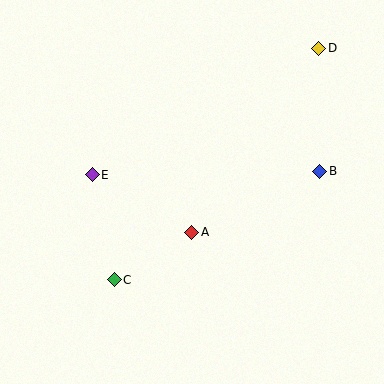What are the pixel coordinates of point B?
Point B is at (319, 171).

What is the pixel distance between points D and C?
The distance between D and C is 309 pixels.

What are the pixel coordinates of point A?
Point A is at (192, 232).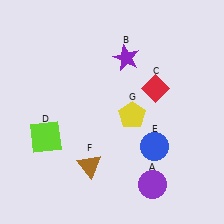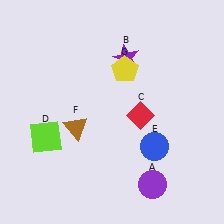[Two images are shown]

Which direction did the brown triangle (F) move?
The brown triangle (F) moved up.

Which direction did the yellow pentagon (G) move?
The yellow pentagon (G) moved up.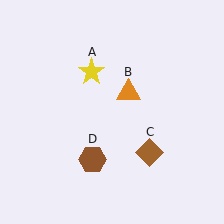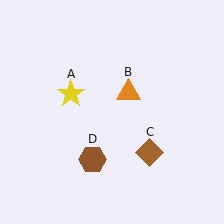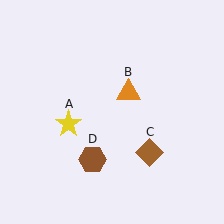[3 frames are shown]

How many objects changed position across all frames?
1 object changed position: yellow star (object A).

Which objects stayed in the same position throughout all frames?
Orange triangle (object B) and brown diamond (object C) and brown hexagon (object D) remained stationary.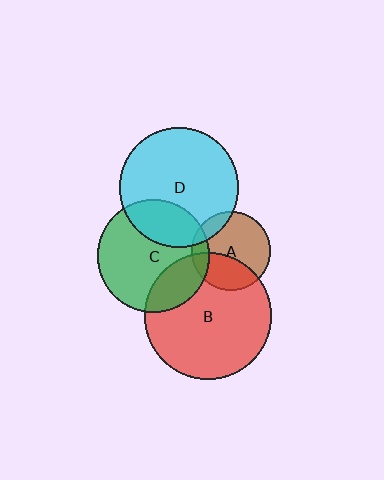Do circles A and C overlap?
Yes.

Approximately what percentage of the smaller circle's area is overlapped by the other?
Approximately 15%.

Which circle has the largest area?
Circle B (red).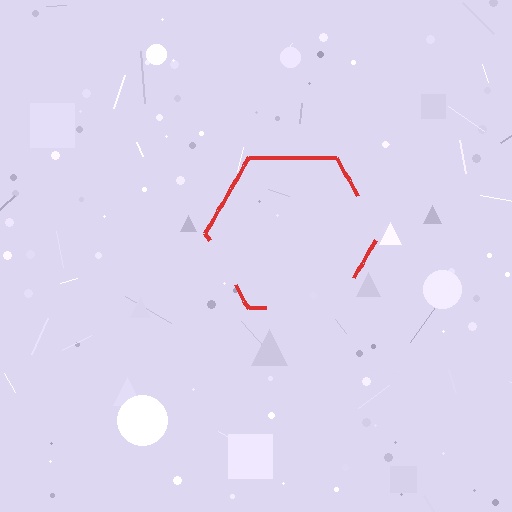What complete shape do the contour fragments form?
The contour fragments form a hexagon.